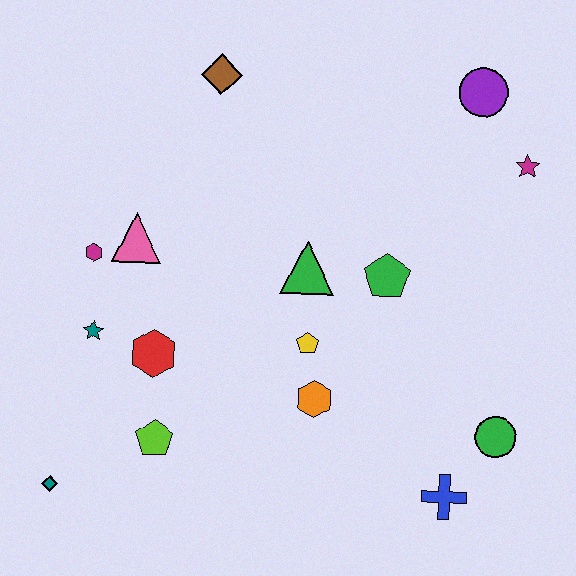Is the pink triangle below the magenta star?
Yes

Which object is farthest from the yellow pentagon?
The purple circle is farthest from the yellow pentagon.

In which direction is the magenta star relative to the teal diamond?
The magenta star is to the right of the teal diamond.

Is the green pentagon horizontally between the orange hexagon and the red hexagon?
No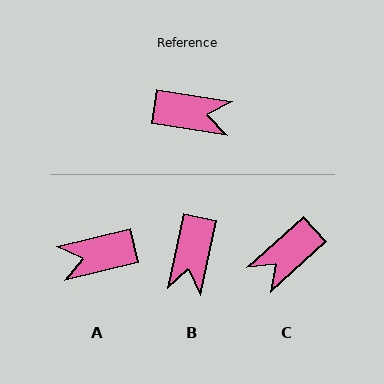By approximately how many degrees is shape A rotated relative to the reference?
Approximately 158 degrees clockwise.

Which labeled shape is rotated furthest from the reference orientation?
A, about 158 degrees away.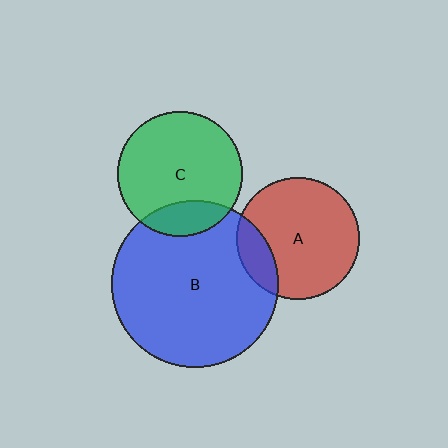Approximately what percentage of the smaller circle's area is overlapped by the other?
Approximately 15%.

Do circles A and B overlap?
Yes.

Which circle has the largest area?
Circle B (blue).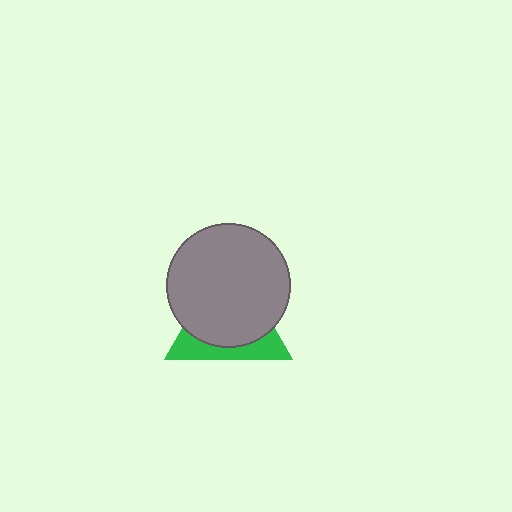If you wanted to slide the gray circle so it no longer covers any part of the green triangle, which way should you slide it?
Slide it up — that is the most direct way to separate the two shapes.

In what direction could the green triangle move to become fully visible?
The green triangle could move down. That would shift it out from behind the gray circle entirely.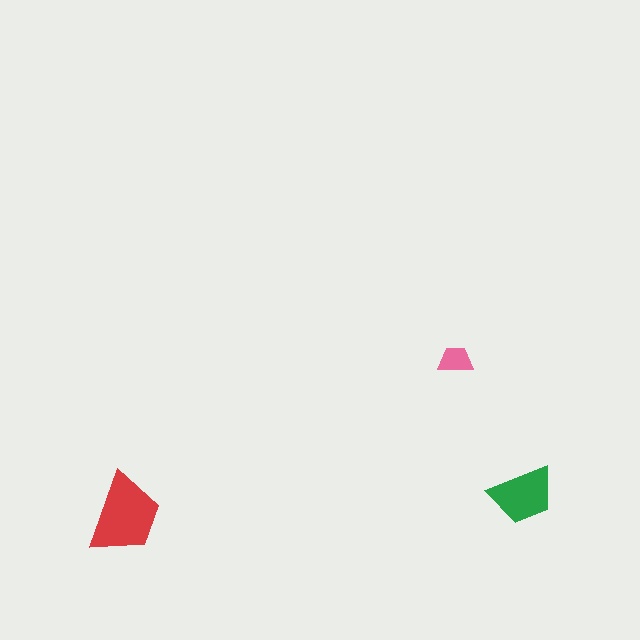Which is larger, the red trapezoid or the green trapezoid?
The red one.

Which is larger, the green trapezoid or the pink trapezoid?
The green one.